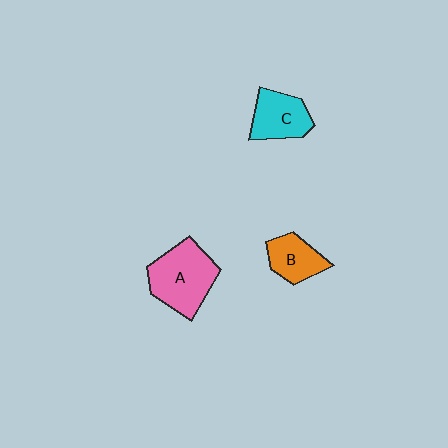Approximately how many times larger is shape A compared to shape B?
Approximately 1.7 times.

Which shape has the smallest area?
Shape B (orange).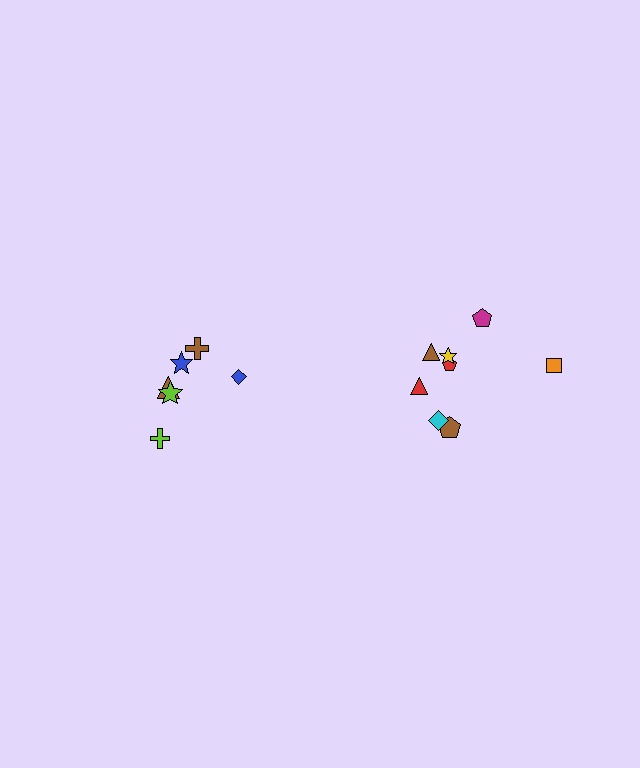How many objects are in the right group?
There are 8 objects.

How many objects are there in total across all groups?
There are 14 objects.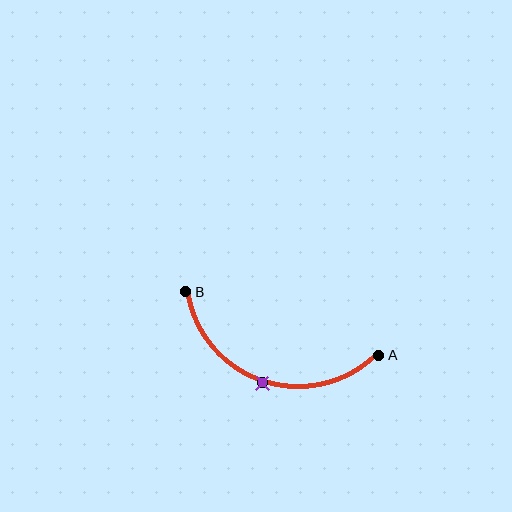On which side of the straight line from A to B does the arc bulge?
The arc bulges below the straight line connecting A and B.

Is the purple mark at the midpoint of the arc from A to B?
Yes. The purple mark lies on the arc at equal arc-length from both A and B — it is the arc midpoint.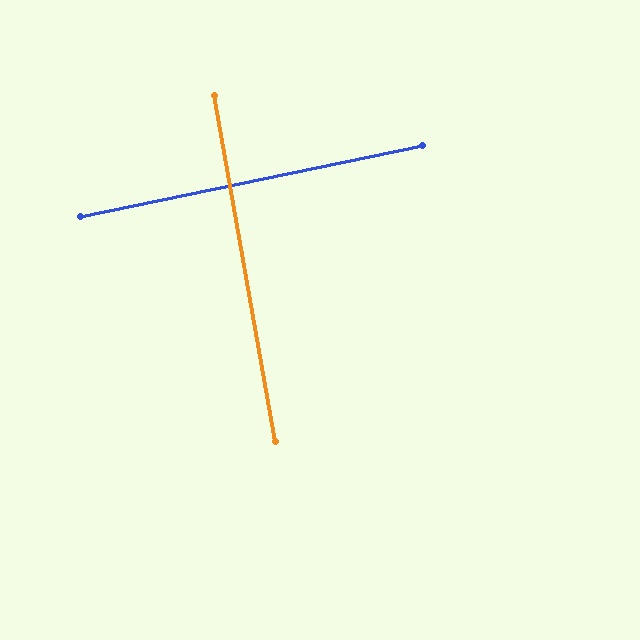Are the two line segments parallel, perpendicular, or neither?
Perpendicular — they meet at approximately 88°.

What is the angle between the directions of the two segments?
Approximately 88 degrees.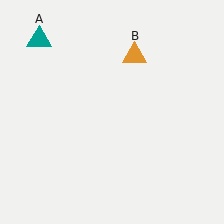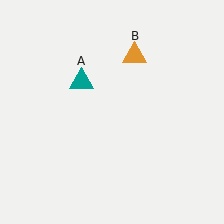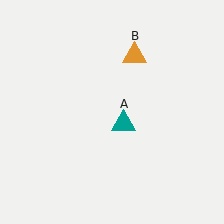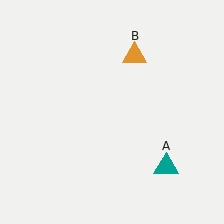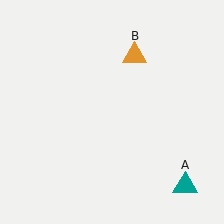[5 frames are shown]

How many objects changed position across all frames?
1 object changed position: teal triangle (object A).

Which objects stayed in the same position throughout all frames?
Orange triangle (object B) remained stationary.